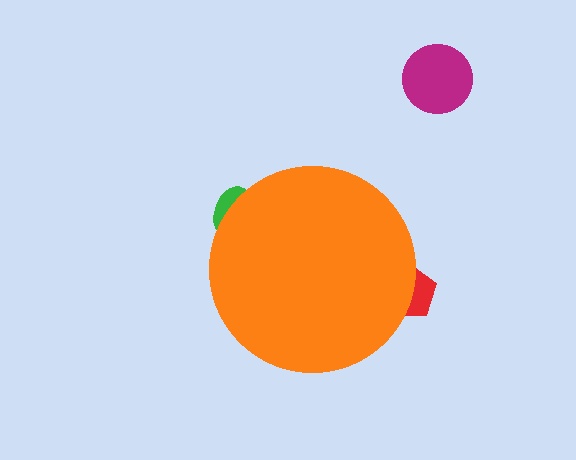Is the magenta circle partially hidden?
No, the magenta circle is fully visible.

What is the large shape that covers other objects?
An orange circle.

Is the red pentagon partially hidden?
Yes, the red pentagon is partially hidden behind the orange circle.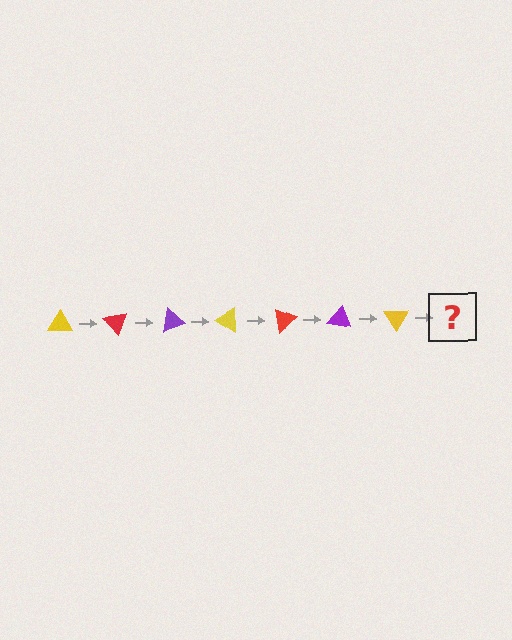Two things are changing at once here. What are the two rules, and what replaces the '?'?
The two rules are that it rotates 50 degrees each step and the color cycles through yellow, red, and purple. The '?' should be a red triangle, rotated 350 degrees from the start.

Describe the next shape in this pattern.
It should be a red triangle, rotated 350 degrees from the start.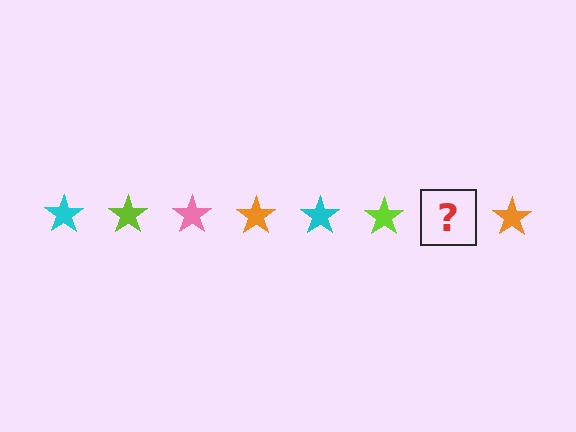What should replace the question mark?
The question mark should be replaced with a pink star.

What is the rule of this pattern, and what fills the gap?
The rule is that the pattern cycles through cyan, lime, pink, orange stars. The gap should be filled with a pink star.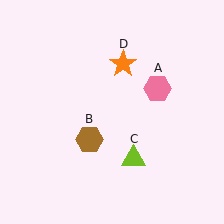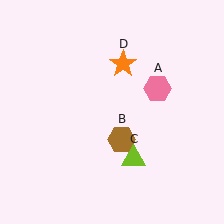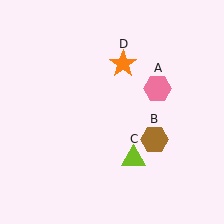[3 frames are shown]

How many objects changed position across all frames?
1 object changed position: brown hexagon (object B).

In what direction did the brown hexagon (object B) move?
The brown hexagon (object B) moved right.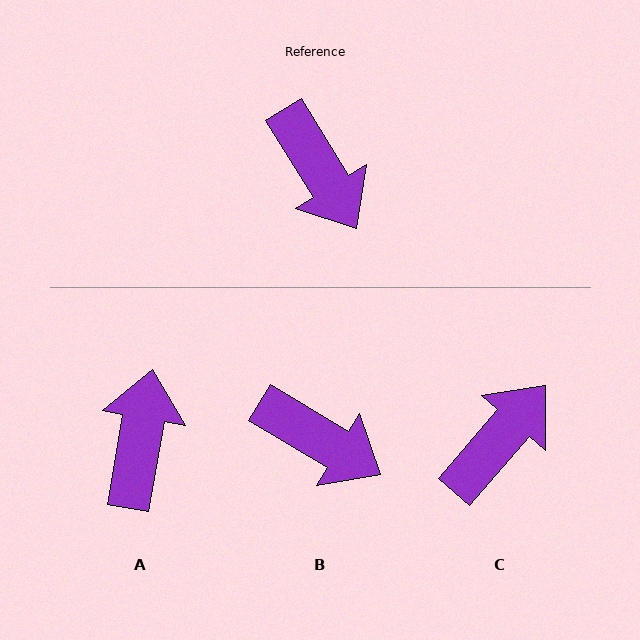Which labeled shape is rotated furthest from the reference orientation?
A, about 138 degrees away.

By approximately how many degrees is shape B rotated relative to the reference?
Approximately 28 degrees counter-clockwise.